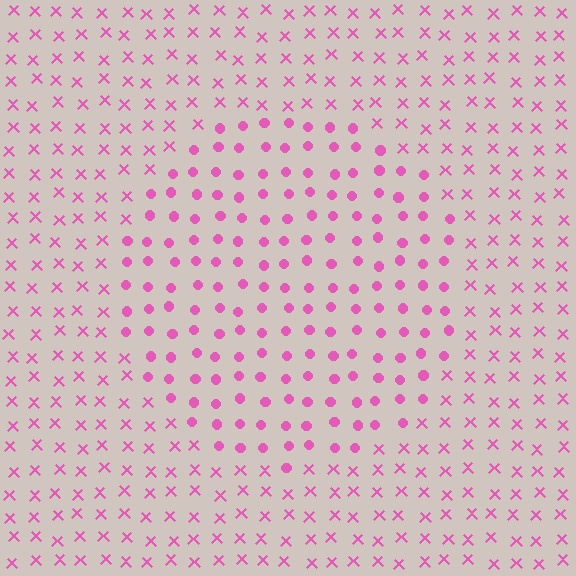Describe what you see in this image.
The image is filled with small pink elements arranged in a uniform grid. A circle-shaped region contains circles, while the surrounding area contains X marks. The boundary is defined purely by the change in element shape.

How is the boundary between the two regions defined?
The boundary is defined by a change in element shape: circles inside vs. X marks outside. All elements share the same color and spacing.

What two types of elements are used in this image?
The image uses circles inside the circle region and X marks outside it.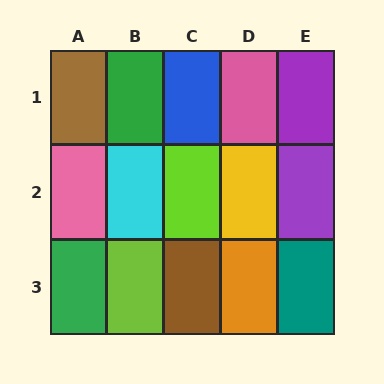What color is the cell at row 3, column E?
Teal.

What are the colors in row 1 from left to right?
Brown, green, blue, pink, purple.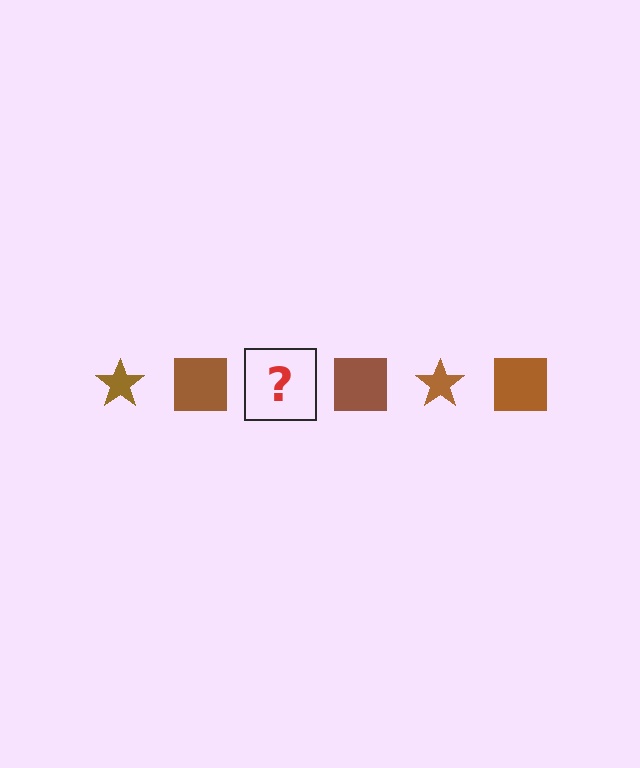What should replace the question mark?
The question mark should be replaced with a brown star.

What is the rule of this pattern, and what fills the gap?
The rule is that the pattern cycles through star, square shapes in brown. The gap should be filled with a brown star.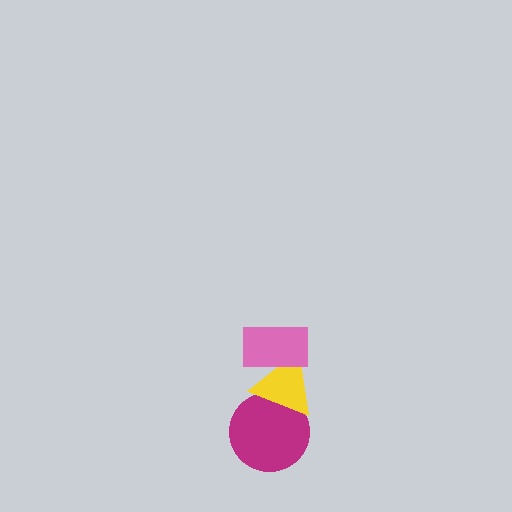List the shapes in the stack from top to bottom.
From top to bottom: the pink rectangle, the yellow triangle, the magenta circle.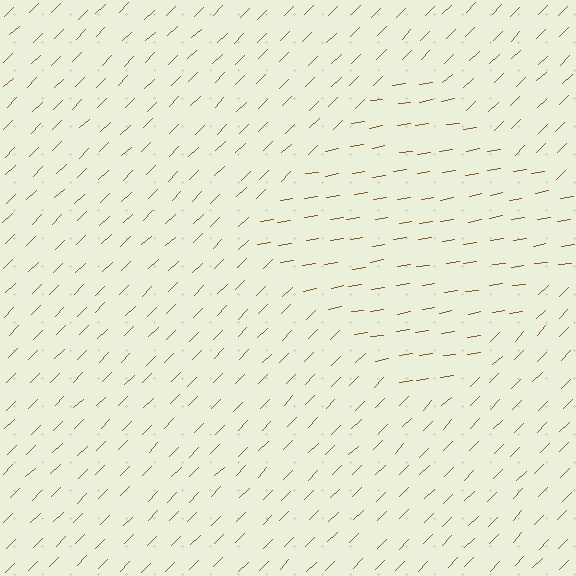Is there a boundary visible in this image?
Yes, there is a texture boundary formed by a change in line orientation.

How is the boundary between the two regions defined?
The boundary is defined purely by a change in line orientation (approximately 35 degrees difference). All lines are the same color and thickness.